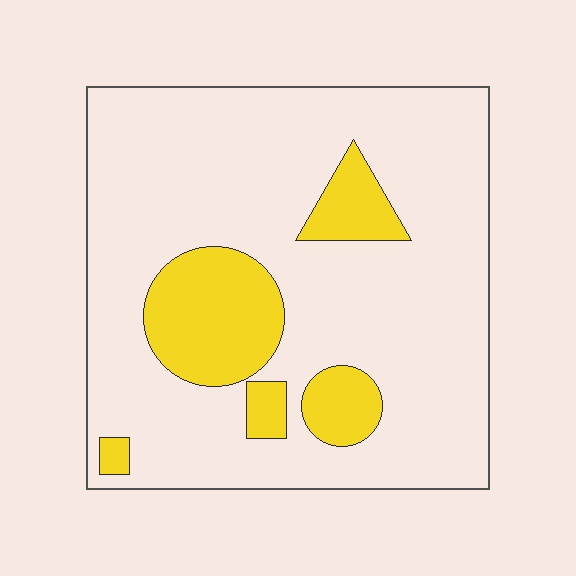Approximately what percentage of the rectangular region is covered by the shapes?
Approximately 20%.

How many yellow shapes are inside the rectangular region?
5.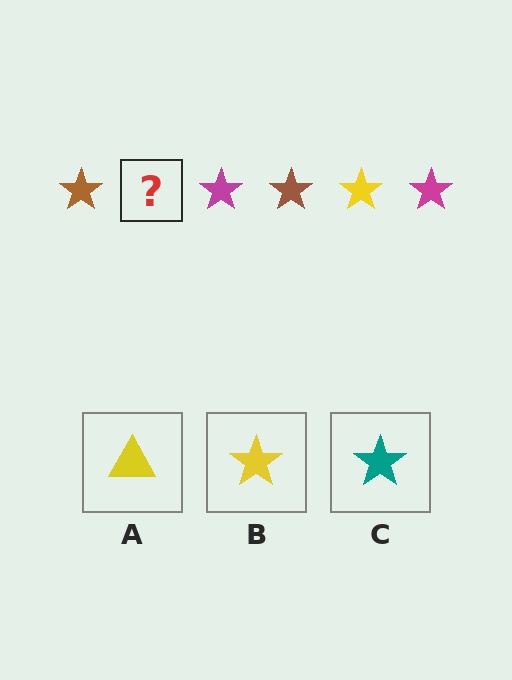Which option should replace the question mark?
Option B.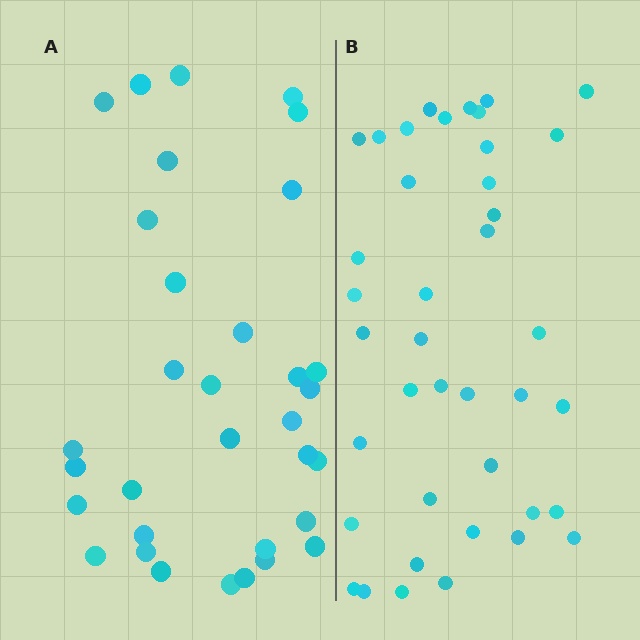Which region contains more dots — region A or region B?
Region B (the right region) has more dots.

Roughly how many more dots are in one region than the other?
Region B has roughly 8 or so more dots than region A.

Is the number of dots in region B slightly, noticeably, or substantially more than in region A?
Region B has only slightly more — the two regions are fairly close. The ratio is roughly 1.2 to 1.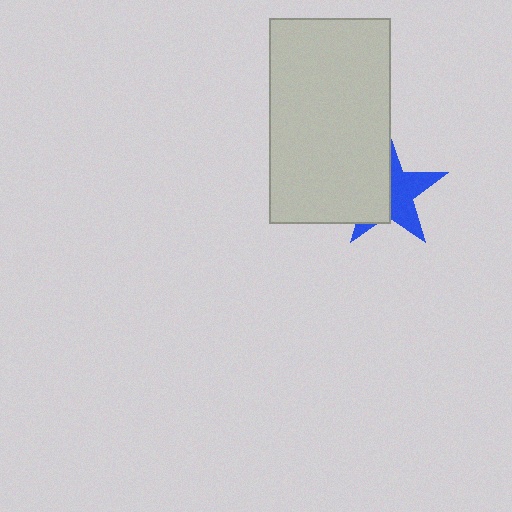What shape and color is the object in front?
The object in front is a light gray rectangle.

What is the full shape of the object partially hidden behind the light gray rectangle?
The partially hidden object is a blue star.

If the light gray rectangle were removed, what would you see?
You would see the complete blue star.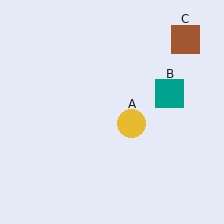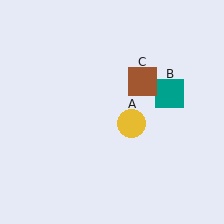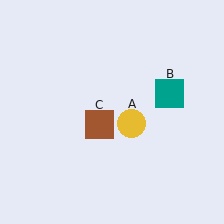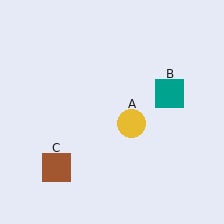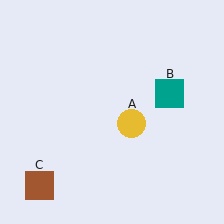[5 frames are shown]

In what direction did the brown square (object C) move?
The brown square (object C) moved down and to the left.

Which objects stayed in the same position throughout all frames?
Yellow circle (object A) and teal square (object B) remained stationary.